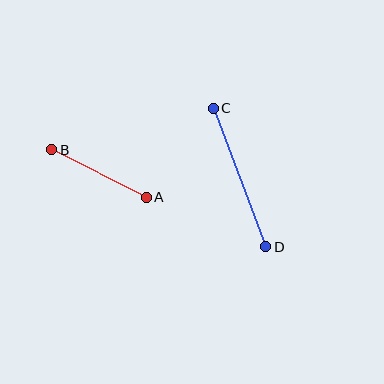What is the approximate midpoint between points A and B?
The midpoint is at approximately (99, 173) pixels.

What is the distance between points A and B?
The distance is approximately 105 pixels.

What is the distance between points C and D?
The distance is approximately 148 pixels.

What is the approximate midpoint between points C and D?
The midpoint is at approximately (239, 177) pixels.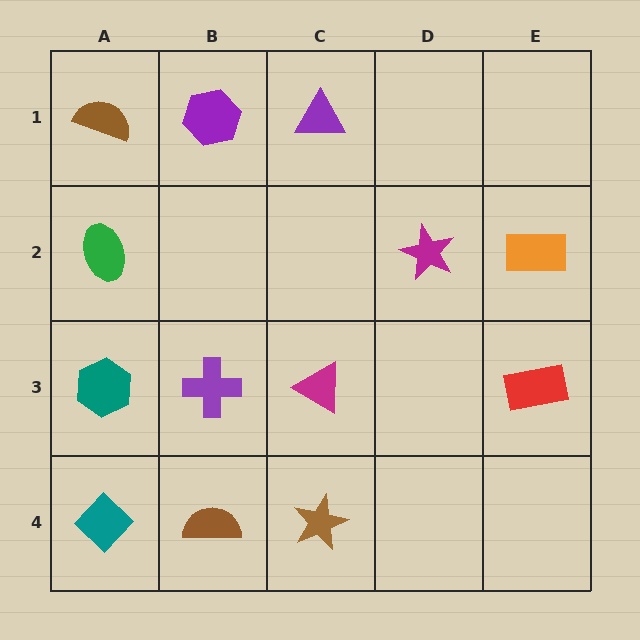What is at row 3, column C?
A magenta triangle.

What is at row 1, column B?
A purple hexagon.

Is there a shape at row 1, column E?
No, that cell is empty.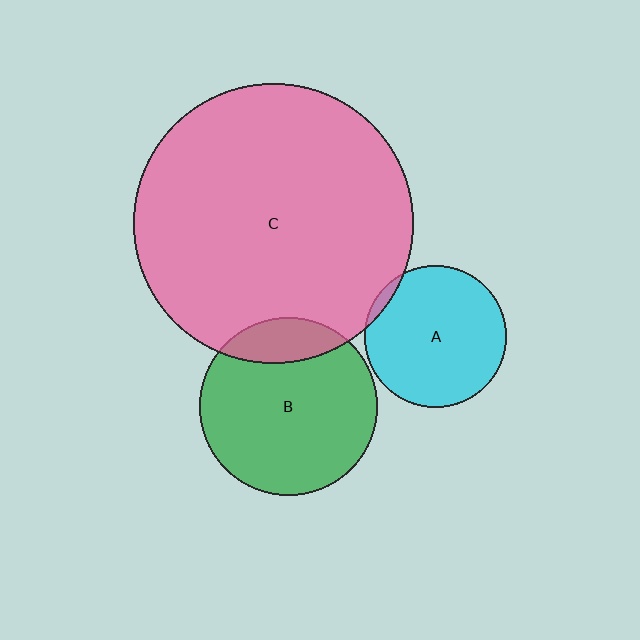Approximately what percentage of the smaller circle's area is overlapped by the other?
Approximately 15%.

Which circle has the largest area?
Circle C (pink).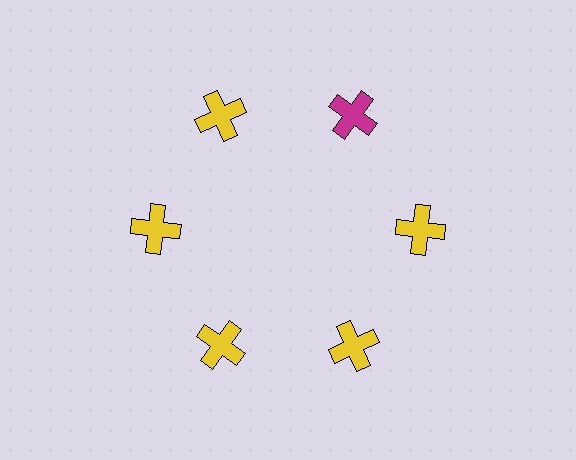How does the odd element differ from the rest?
It has a different color: magenta instead of yellow.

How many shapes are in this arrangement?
There are 6 shapes arranged in a ring pattern.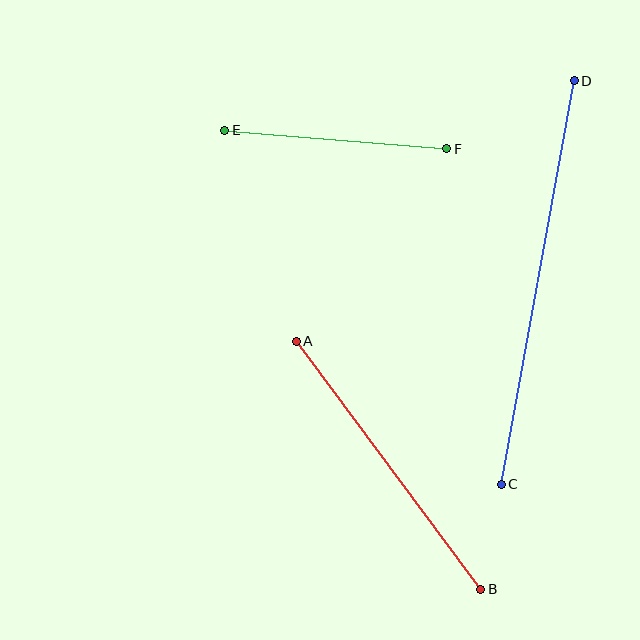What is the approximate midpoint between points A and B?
The midpoint is at approximately (389, 465) pixels.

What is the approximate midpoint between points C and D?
The midpoint is at approximately (538, 282) pixels.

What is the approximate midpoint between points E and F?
The midpoint is at approximately (336, 140) pixels.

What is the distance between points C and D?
The distance is approximately 410 pixels.